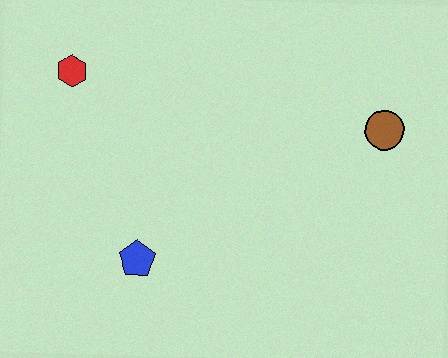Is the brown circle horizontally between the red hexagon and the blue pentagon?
No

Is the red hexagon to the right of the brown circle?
No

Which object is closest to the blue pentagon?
The red hexagon is closest to the blue pentagon.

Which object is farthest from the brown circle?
The red hexagon is farthest from the brown circle.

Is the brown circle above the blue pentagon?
Yes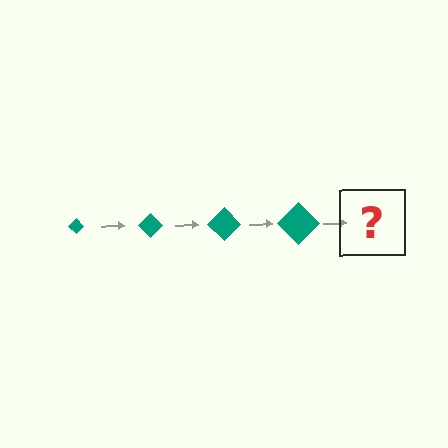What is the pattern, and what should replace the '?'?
The pattern is that the diamond gets progressively larger each step. The '?' should be a teal diamond, larger than the previous one.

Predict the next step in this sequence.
The next step is a teal diamond, larger than the previous one.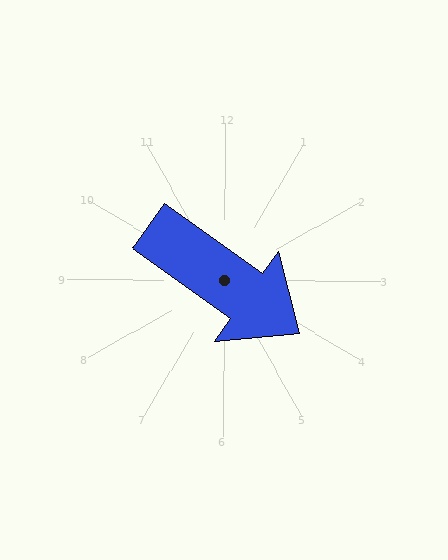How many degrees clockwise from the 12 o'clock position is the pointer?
Approximately 126 degrees.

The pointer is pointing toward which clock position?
Roughly 4 o'clock.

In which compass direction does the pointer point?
Southeast.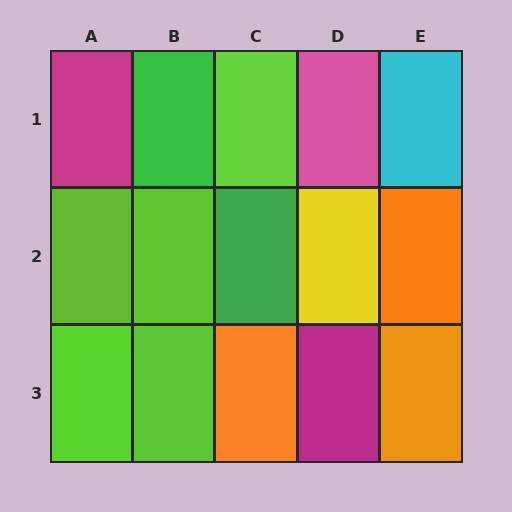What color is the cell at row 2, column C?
Green.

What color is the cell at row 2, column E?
Orange.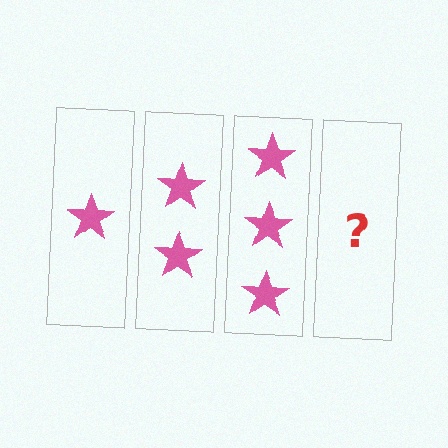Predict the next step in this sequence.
The next step is 4 stars.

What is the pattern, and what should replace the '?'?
The pattern is that each step adds one more star. The '?' should be 4 stars.